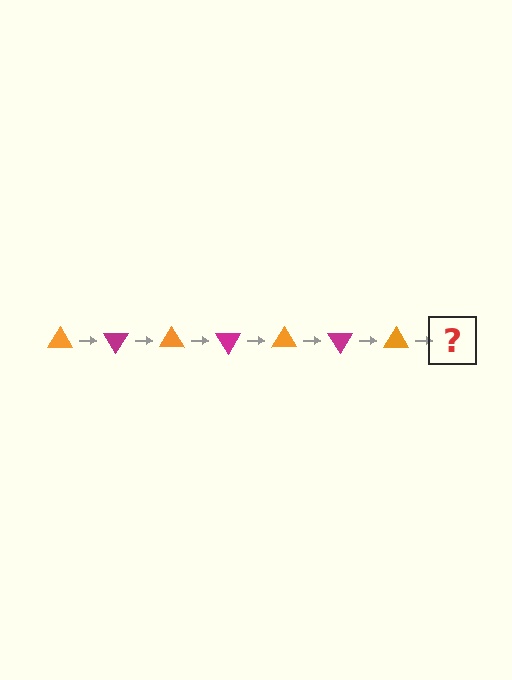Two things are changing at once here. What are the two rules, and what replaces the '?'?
The two rules are that it rotates 60 degrees each step and the color cycles through orange and magenta. The '?' should be a magenta triangle, rotated 420 degrees from the start.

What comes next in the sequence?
The next element should be a magenta triangle, rotated 420 degrees from the start.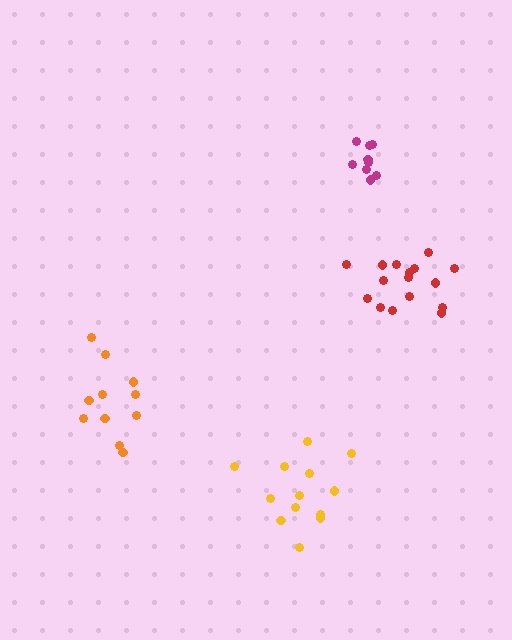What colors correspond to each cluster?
The clusters are colored: magenta, yellow, orange, red.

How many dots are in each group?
Group 1: 10 dots, Group 2: 13 dots, Group 3: 11 dots, Group 4: 16 dots (50 total).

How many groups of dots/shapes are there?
There are 4 groups.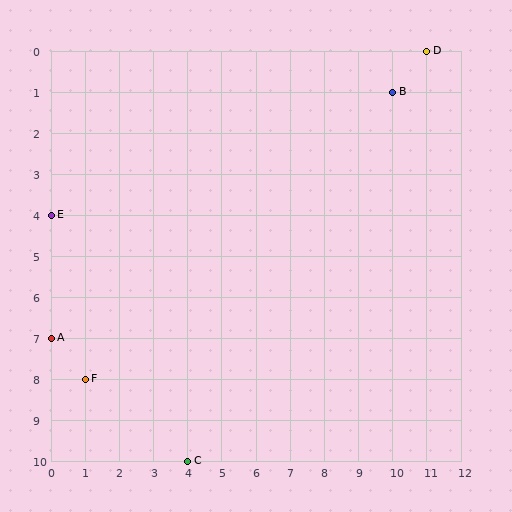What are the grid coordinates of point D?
Point D is at grid coordinates (11, 0).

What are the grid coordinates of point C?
Point C is at grid coordinates (4, 10).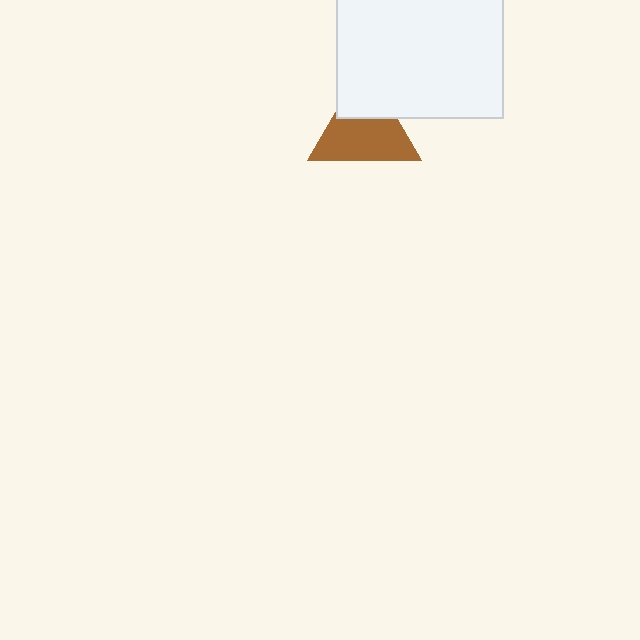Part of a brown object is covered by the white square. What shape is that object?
It is a triangle.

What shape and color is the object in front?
The object in front is a white square.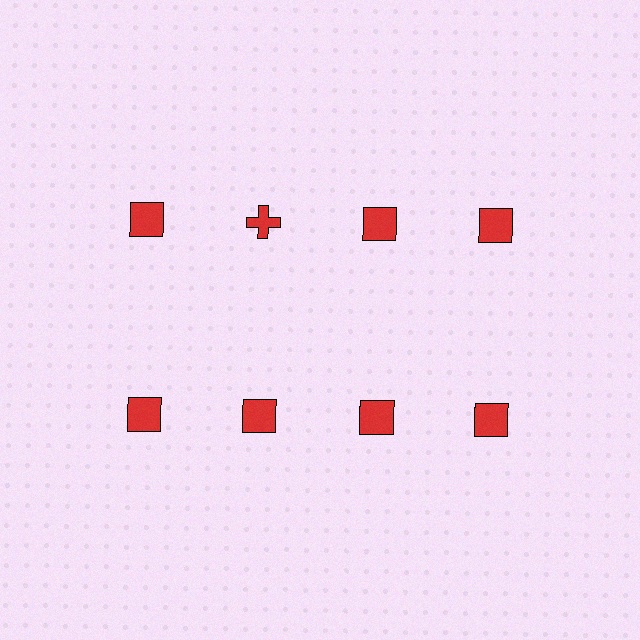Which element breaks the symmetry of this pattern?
The red cross in the top row, second from left column breaks the symmetry. All other shapes are red squares.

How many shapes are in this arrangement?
There are 8 shapes arranged in a grid pattern.